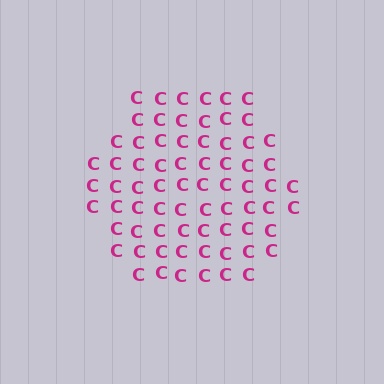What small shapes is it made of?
It is made of small letter C's.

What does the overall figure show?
The overall figure shows a hexagon.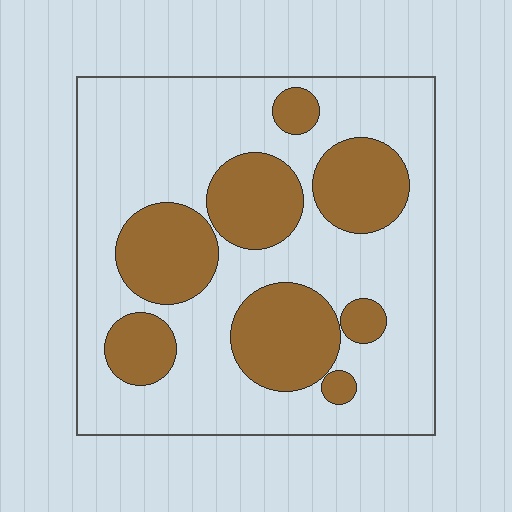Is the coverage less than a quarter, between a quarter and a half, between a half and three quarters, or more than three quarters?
Between a quarter and a half.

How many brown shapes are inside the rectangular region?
8.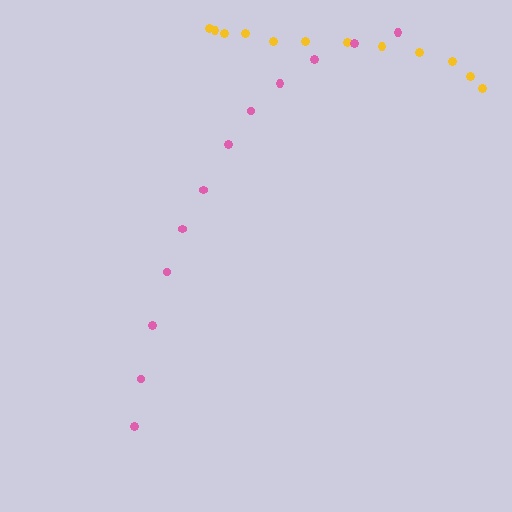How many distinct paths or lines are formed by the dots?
There are 2 distinct paths.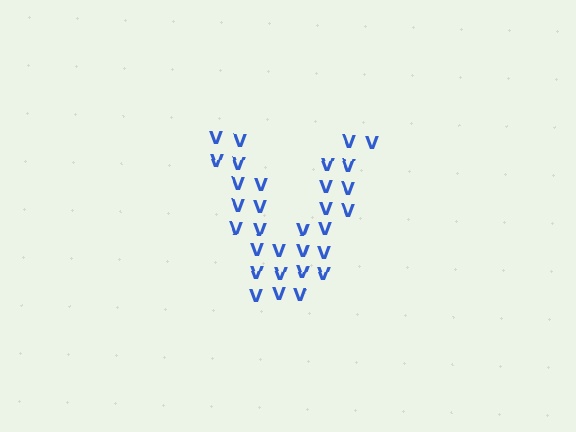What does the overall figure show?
The overall figure shows the letter V.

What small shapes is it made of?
It is made of small letter V's.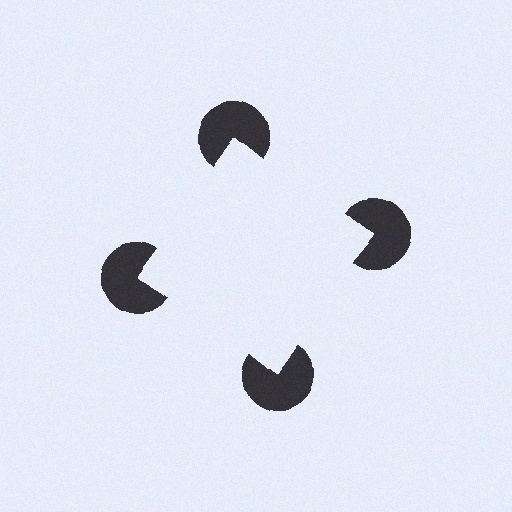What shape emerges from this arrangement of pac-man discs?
An illusory square — its edges are inferred from the aligned wedge cuts in the pac-man discs, not physically drawn.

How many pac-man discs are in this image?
There are 4 — one at each vertex of the illusory square.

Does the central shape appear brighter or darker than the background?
It typically appears slightly brighter than the background, even though no actual brightness change is drawn.